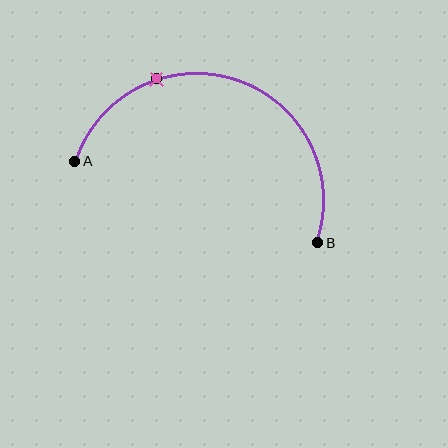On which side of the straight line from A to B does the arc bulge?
The arc bulges above the straight line connecting A and B.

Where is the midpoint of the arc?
The arc midpoint is the point on the curve farthest from the straight line joining A and B. It sits above that line.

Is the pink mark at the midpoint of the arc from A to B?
No. The pink mark lies on the arc but is closer to endpoint A. The arc midpoint would be at the point on the curve equidistant along the arc from both A and B.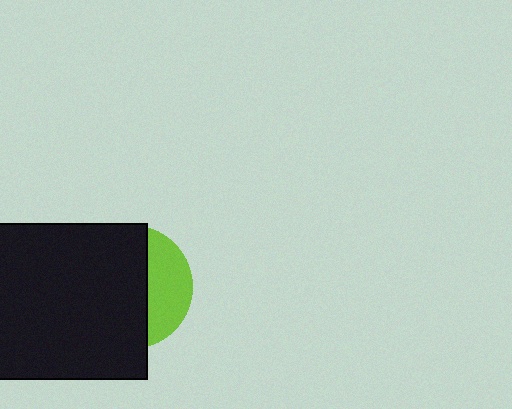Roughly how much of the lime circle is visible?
A small part of it is visible (roughly 33%).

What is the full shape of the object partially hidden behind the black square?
The partially hidden object is a lime circle.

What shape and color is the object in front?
The object in front is a black square.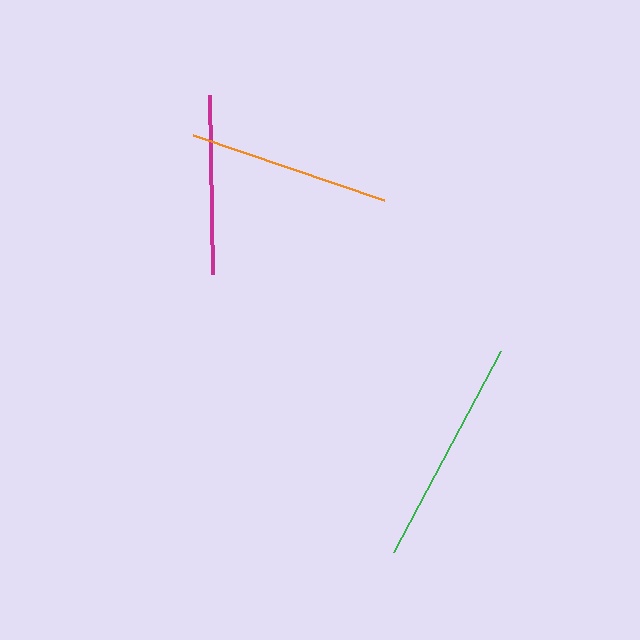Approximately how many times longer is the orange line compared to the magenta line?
The orange line is approximately 1.1 times the length of the magenta line.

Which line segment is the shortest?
The magenta line is the shortest at approximately 178 pixels.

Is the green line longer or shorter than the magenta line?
The green line is longer than the magenta line.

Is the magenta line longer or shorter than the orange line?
The orange line is longer than the magenta line.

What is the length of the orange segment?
The orange segment is approximately 202 pixels long.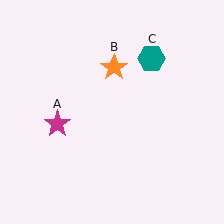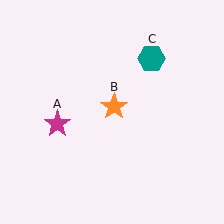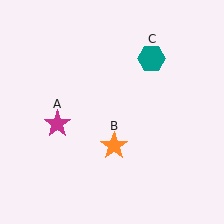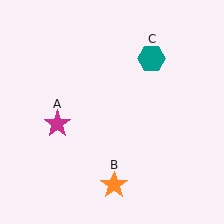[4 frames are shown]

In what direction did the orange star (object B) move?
The orange star (object B) moved down.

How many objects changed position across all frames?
1 object changed position: orange star (object B).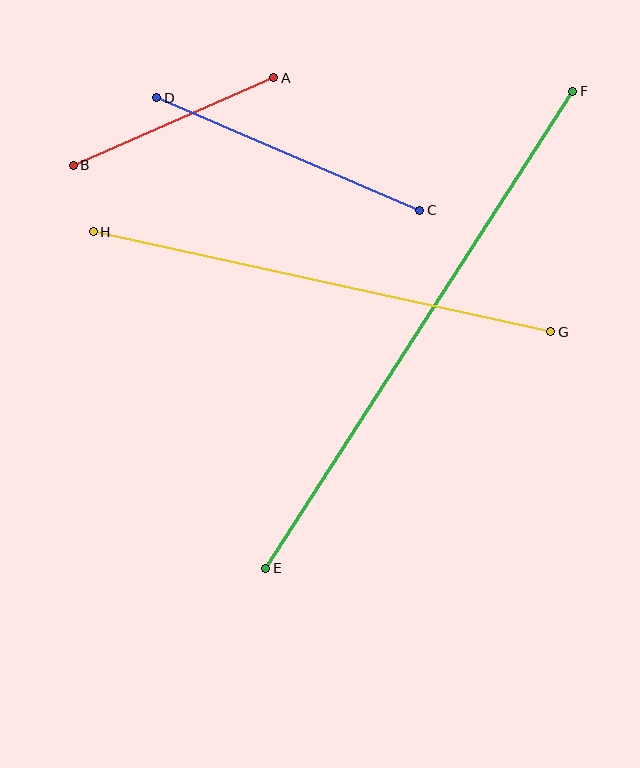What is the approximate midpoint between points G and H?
The midpoint is at approximately (322, 282) pixels.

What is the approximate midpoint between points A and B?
The midpoint is at approximately (174, 121) pixels.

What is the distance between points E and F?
The distance is approximately 567 pixels.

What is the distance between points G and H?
The distance is approximately 468 pixels.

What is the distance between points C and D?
The distance is approximately 286 pixels.